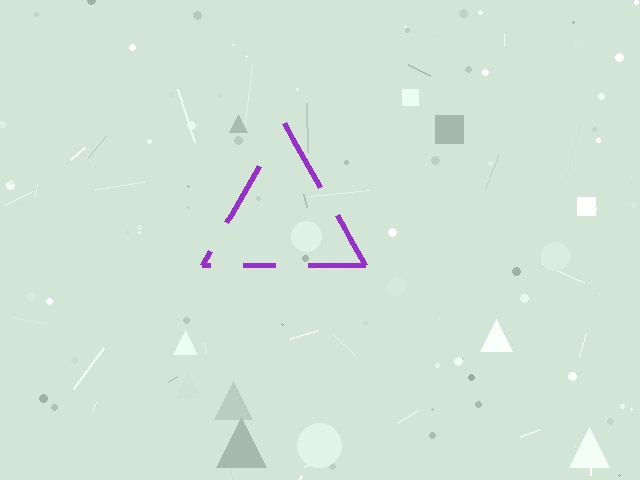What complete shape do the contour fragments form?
The contour fragments form a triangle.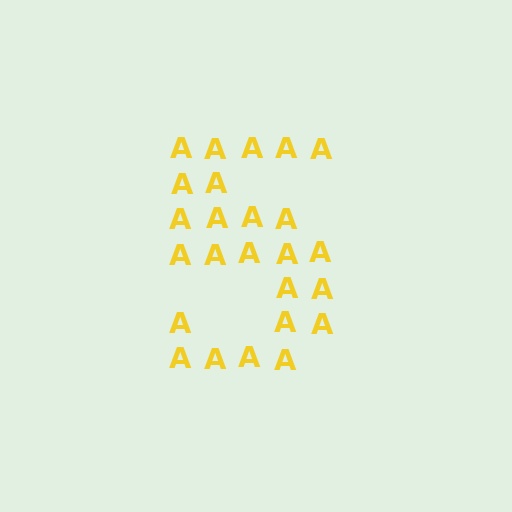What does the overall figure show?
The overall figure shows the digit 5.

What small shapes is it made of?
It is made of small letter A's.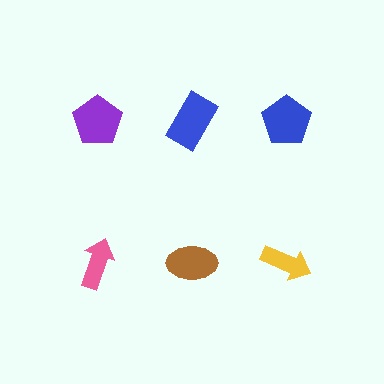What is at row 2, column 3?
A yellow arrow.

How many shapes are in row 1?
3 shapes.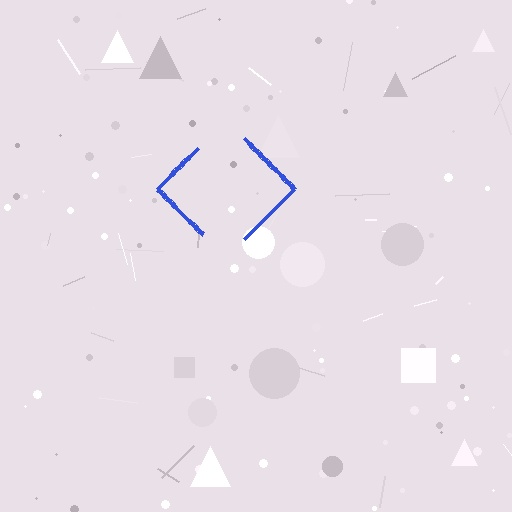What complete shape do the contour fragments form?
The contour fragments form a diamond.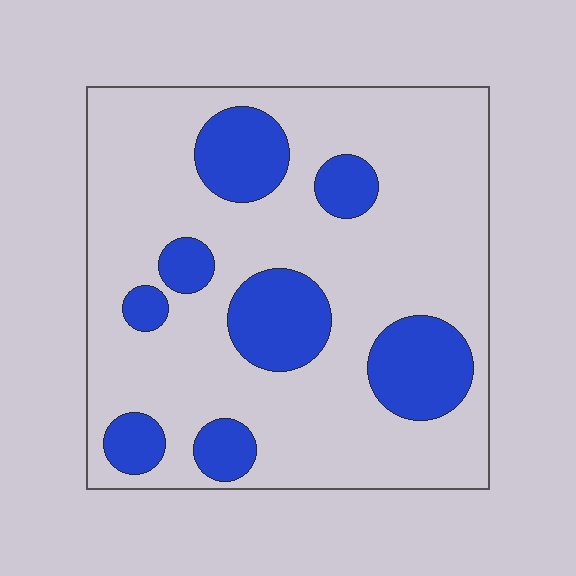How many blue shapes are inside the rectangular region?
8.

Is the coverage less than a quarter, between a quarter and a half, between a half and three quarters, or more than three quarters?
Less than a quarter.